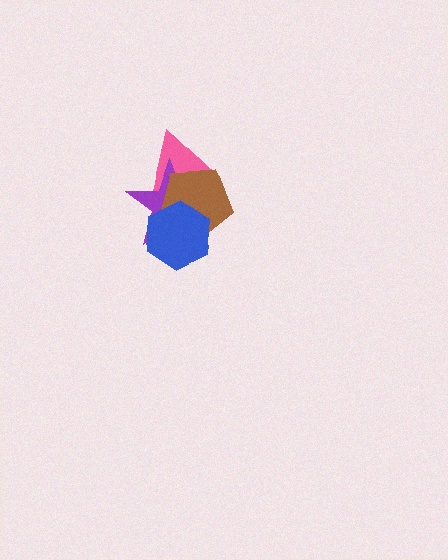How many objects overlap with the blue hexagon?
2 objects overlap with the blue hexagon.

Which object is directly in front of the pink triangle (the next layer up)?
The purple star is directly in front of the pink triangle.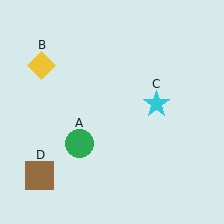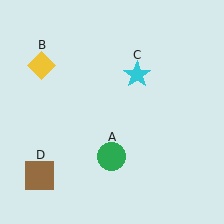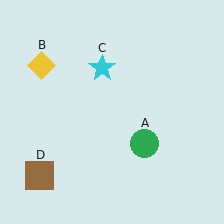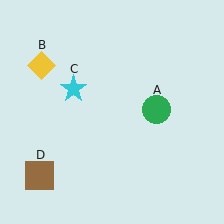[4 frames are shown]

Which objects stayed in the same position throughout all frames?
Yellow diamond (object B) and brown square (object D) remained stationary.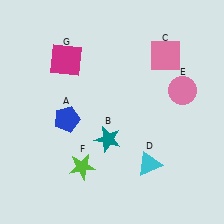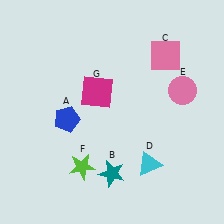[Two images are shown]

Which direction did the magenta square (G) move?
The magenta square (G) moved down.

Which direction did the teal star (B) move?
The teal star (B) moved down.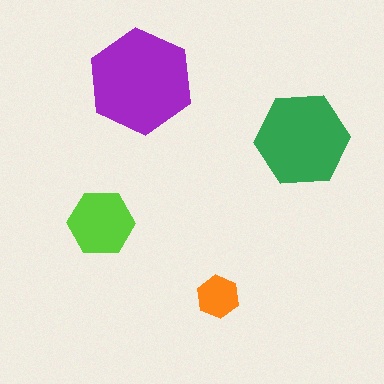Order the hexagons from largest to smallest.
the purple one, the green one, the lime one, the orange one.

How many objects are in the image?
There are 4 objects in the image.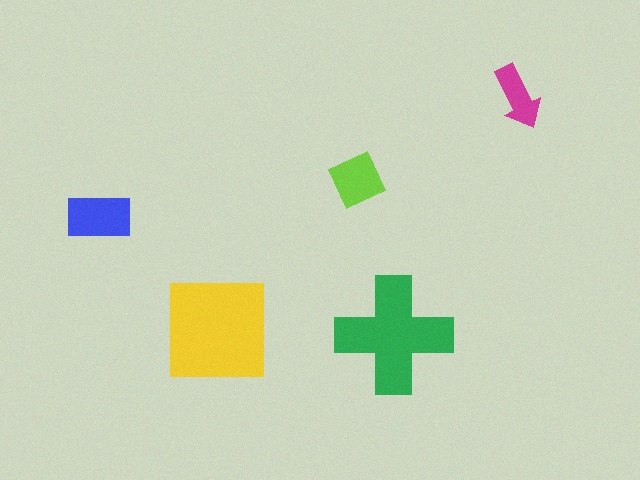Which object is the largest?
The yellow square.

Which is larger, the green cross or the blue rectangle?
The green cross.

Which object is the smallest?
The magenta arrow.